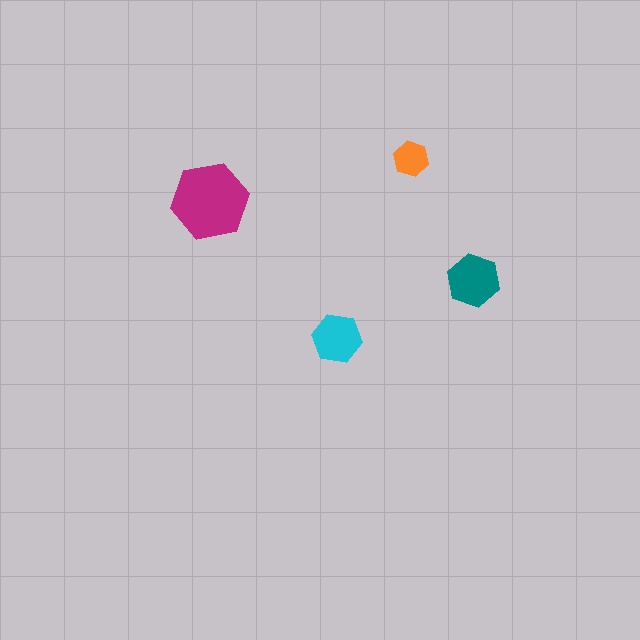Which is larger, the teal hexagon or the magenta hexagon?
The magenta one.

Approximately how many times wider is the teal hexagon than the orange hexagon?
About 1.5 times wider.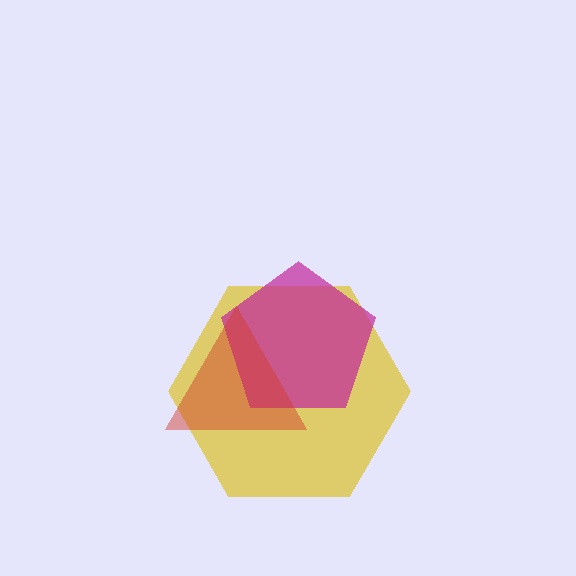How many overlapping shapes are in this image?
There are 3 overlapping shapes in the image.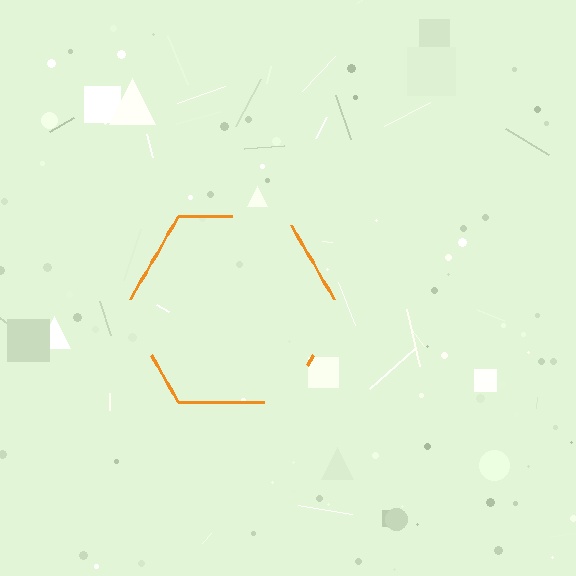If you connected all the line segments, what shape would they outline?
They would outline a hexagon.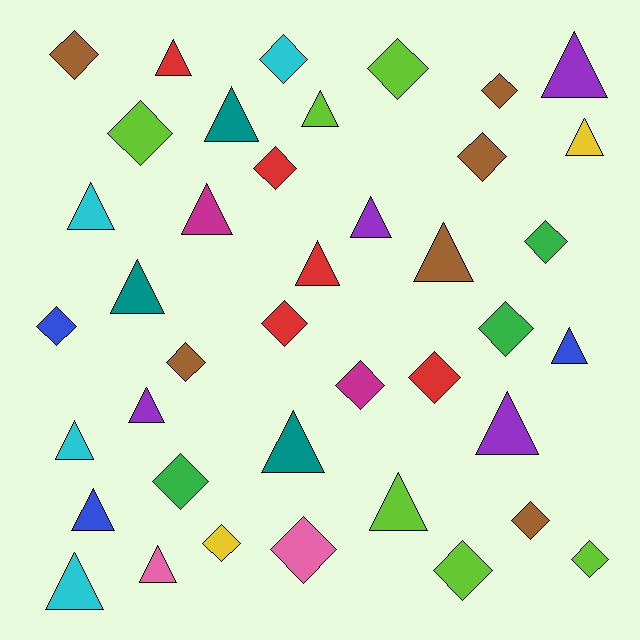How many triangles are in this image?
There are 20 triangles.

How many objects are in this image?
There are 40 objects.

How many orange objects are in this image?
There are no orange objects.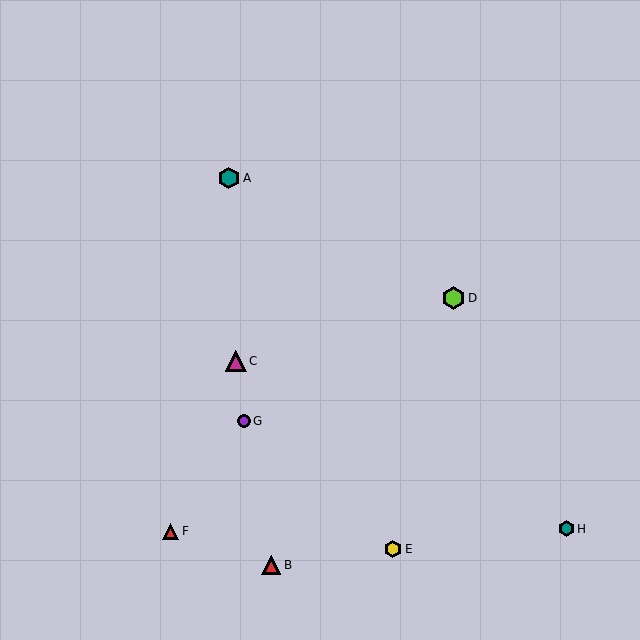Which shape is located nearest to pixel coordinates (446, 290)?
The lime hexagon (labeled D) at (453, 298) is nearest to that location.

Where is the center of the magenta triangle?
The center of the magenta triangle is at (236, 361).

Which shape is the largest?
The lime hexagon (labeled D) is the largest.